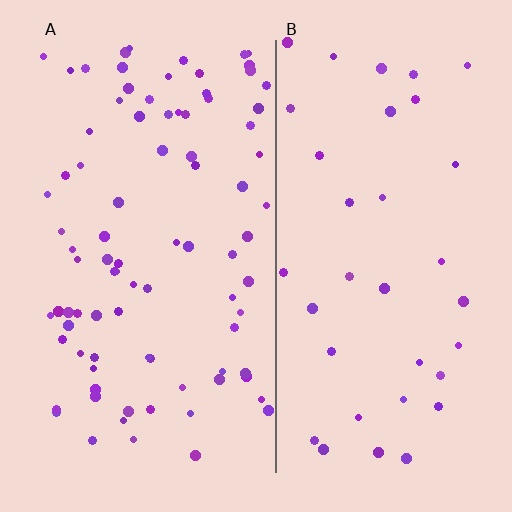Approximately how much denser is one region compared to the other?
Approximately 2.5× — region A over region B.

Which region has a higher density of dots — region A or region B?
A (the left).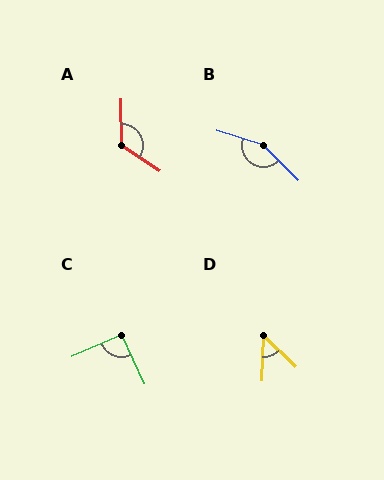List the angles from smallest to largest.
D (47°), C (90°), A (125°), B (152°).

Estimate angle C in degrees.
Approximately 90 degrees.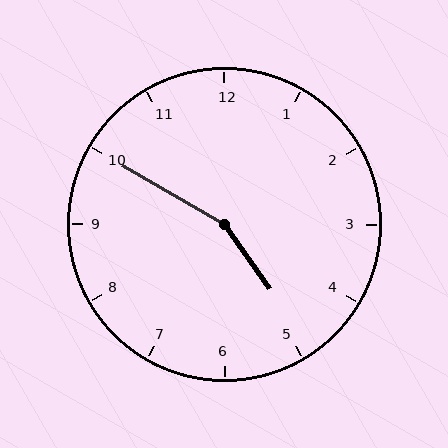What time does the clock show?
4:50.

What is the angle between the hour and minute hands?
Approximately 155 degrees.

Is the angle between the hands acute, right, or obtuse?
It is obtuse.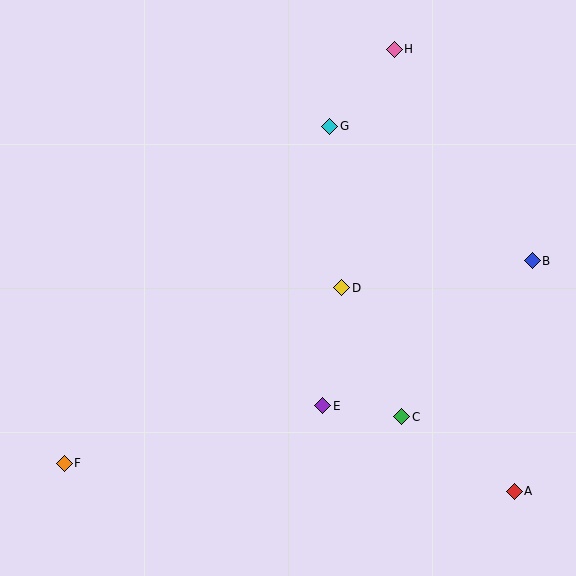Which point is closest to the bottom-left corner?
Point F is closest to the bottom-left corner.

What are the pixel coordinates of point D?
Point D is at (342, 288).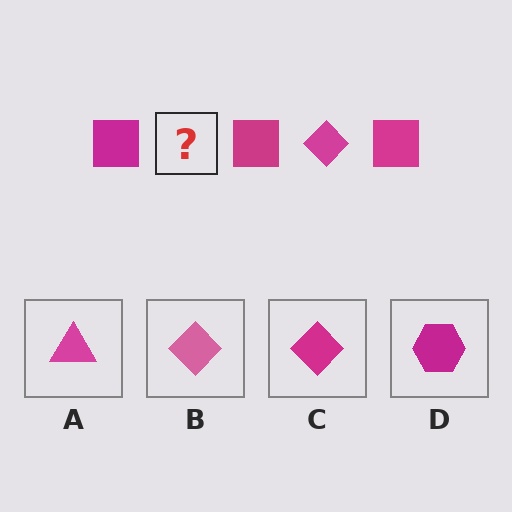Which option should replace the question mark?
Option C.